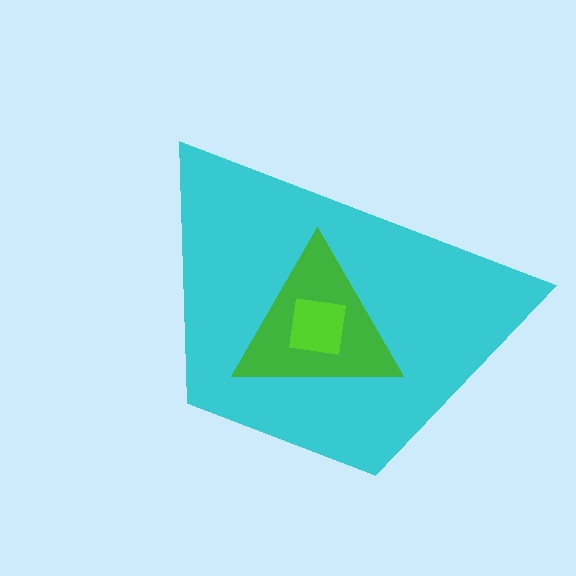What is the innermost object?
The lime square.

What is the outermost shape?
The cyan trapezoid.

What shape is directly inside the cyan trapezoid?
The green triangle.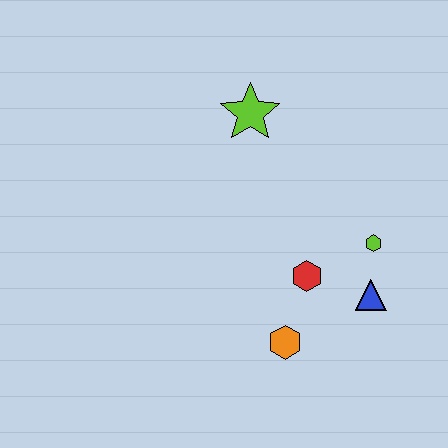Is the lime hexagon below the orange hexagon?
No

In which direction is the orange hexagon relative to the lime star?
The orange hexagon is below the lime star.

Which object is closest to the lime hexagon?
The blue triangle is closest to the lime hexagon.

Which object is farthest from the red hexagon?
The lime star is farthest from the red hexagon.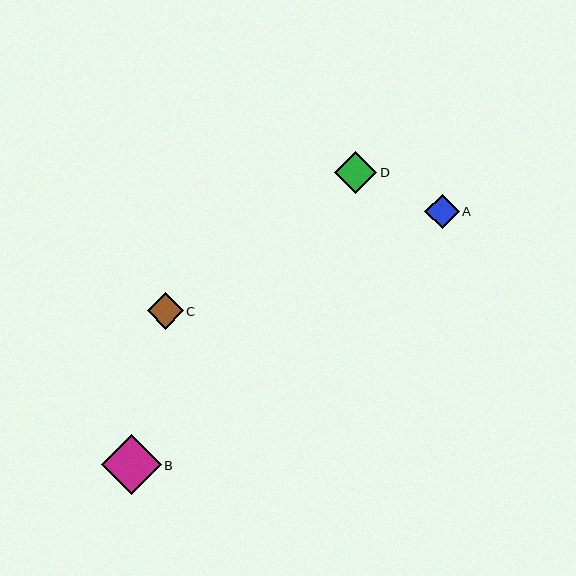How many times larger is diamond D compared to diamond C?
Diamond D is approximately 1.2 times the size of diamond C.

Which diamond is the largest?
Diamond B is the largest with a size of approximately 60 pixels.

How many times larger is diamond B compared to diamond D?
Diamond B is approximately 1.4 times the size of diamond D.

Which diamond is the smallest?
Diamond A is the smallest with a size of approximately 34 pixels.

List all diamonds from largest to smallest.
From largest to smallest: B, D, C, A.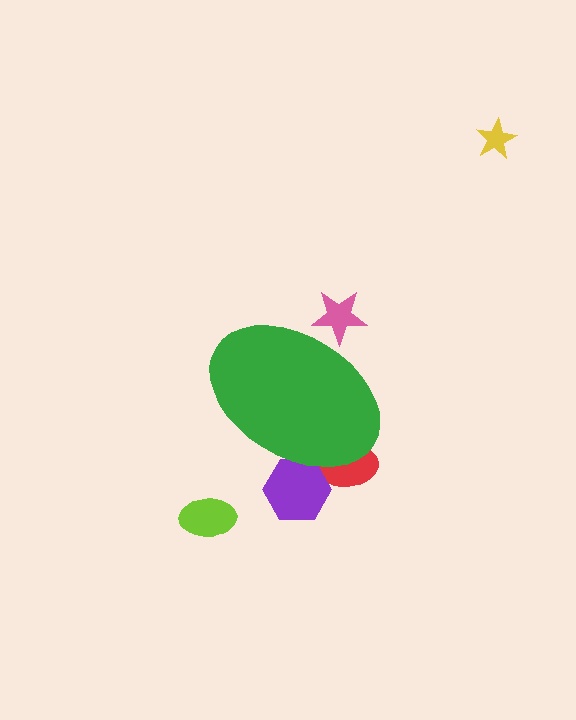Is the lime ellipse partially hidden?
No, the lime ellipse is fully visible.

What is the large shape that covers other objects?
A green ellipse.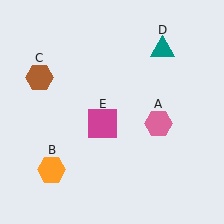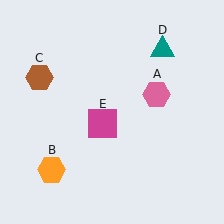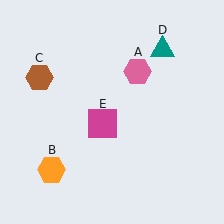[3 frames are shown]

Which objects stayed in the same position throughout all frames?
Orange hexagon (object B) and brown hexagon (object C) and teal triangle (object D) and magenta square (object E) remained stationary.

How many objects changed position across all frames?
1 object changed position: pink hexagon (object A).